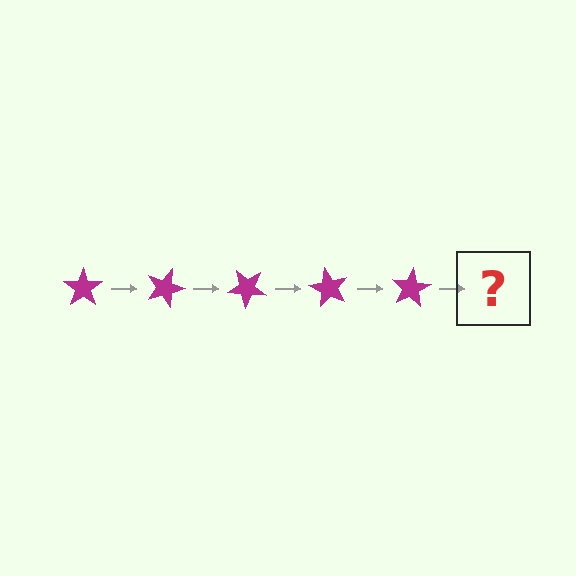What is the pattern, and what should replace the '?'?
The pattern is that the star rotates 20 degrees each step. The '?' should be a magenta star rotated 100 degrees.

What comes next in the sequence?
The next element should be a magenta star rotated 100 degrees.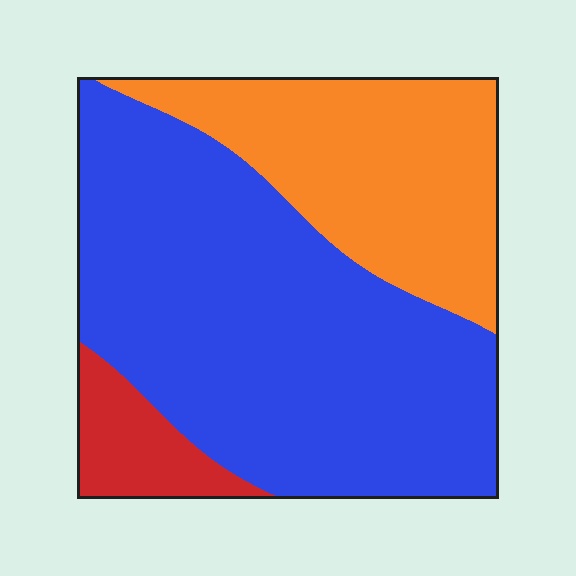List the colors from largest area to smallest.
From largest to smallest: blue, orange, red.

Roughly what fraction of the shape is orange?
Orange takes up between a quarter and a half of the shape.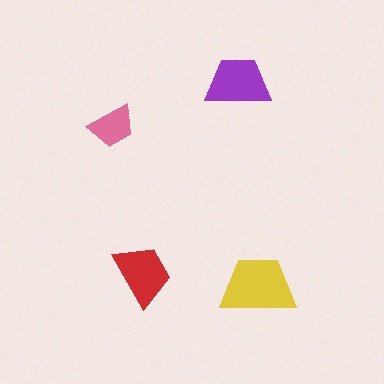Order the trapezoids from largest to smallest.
the yellow one, the purple one, the red one, the pink one.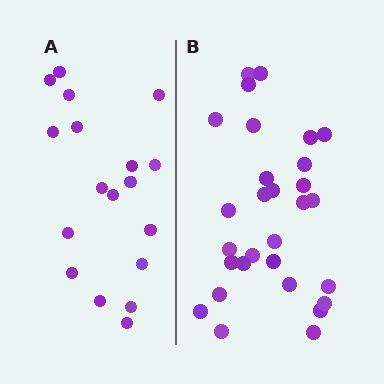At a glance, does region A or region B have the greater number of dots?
Region B (the right region) has more dots.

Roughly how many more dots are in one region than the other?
Region B has roughly 12 or so more dots than region A.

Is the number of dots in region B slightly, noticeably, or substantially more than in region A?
Region B has substantially more. The ratio is roughly 1.6 to 1.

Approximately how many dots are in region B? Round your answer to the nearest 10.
About 30 dots. (The exact count is 29, which rounds to 30.)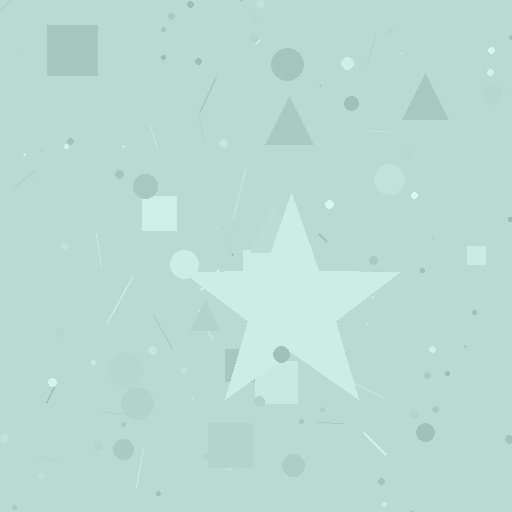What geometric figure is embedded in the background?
A star is embedded in the background.